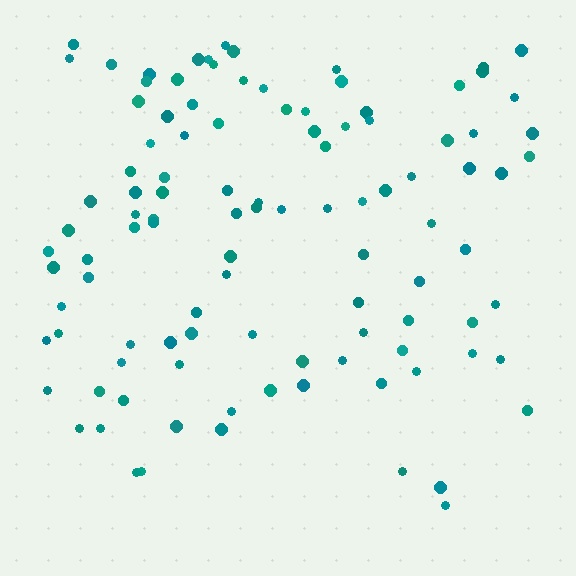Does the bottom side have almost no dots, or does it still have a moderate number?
Still a moderate number, just noticeably fewer than the top.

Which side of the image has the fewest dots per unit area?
The bottom.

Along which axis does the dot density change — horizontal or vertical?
Vertical.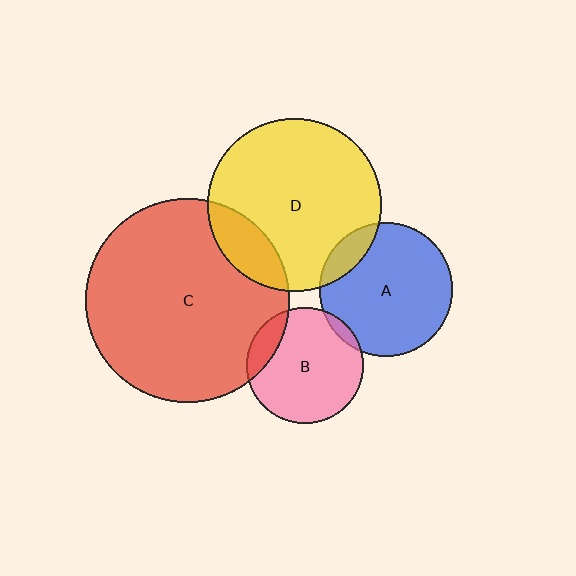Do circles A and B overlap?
Yes.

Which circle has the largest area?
Circle C (red).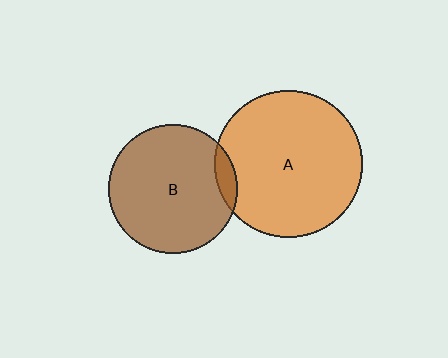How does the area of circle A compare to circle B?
Approximately 1.3 times.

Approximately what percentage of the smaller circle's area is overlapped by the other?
Approximately 5%.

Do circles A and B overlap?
Yes.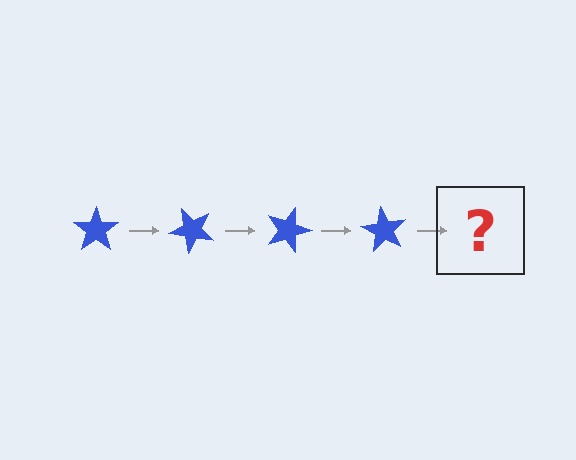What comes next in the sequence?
The next element should be a blue star rotated 180 degrees.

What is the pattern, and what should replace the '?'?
The pattern is that the star rotates 45 degrees each step. The '?' should be a blue star rotated 180 degrees.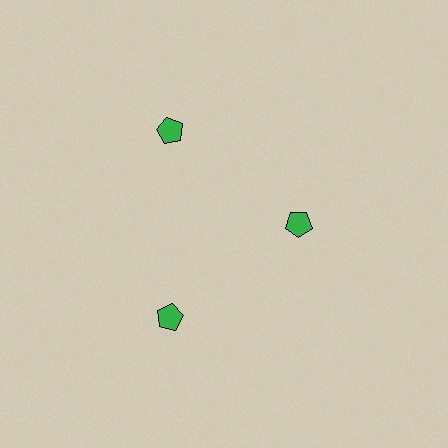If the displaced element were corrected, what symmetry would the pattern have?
It would have 3-fold rotational symmetry — the pattern would map onto itself every 120 degrees.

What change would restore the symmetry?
The symmetry would be restored by moving it outward, back onto the ring so that all 3 pentagons sit at equal angles and equal distance from the center.